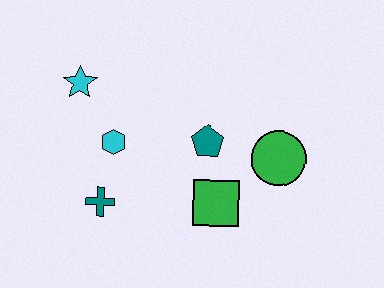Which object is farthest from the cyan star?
The green circle is farthest from the cyan star.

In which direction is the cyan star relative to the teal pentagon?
The cyan star is to the left of the teal pentagon.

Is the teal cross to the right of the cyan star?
Yes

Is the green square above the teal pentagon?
No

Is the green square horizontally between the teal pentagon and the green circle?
Yes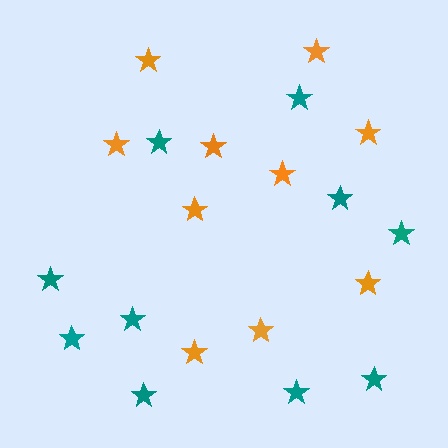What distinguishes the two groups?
There are 2 groups: one group of orange stars (10) and one group of teal stars (10).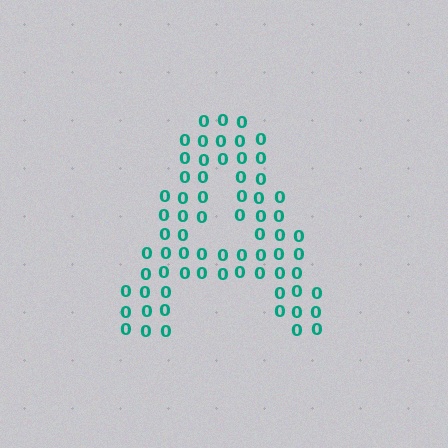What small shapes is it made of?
It is made of small digit 0's.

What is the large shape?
The large shape is the letter A.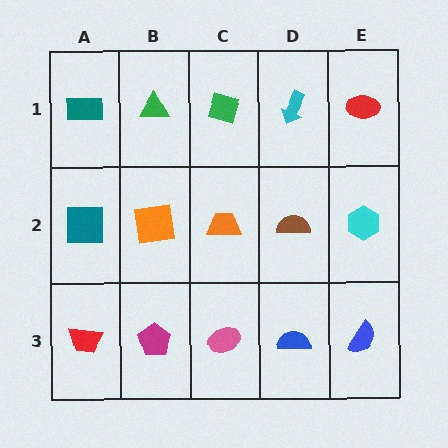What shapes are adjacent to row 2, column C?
A green diamond (row 1, column C), a pink ellipse (row 3, column C), an orange square (row 2, column B), a brown semicircle (row 2, column D).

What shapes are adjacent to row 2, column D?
A cyan arrow (row 1, column D), a blue semicircle (row 3, column D), an orange trapezoid (row 2, column C), a cyan hexagon (row 2, column E).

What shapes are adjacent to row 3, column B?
An orange square (row 2, column B), a red trapezoid (row 3, column A), a pink ellipse (row 3, column C).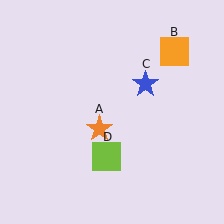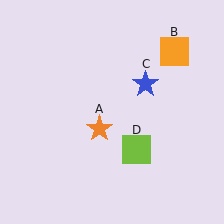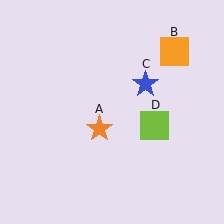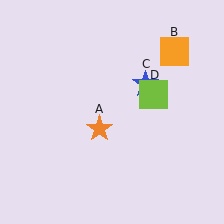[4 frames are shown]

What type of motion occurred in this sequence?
The lime square (object D) rotated counterclockwise around the center of the scene.